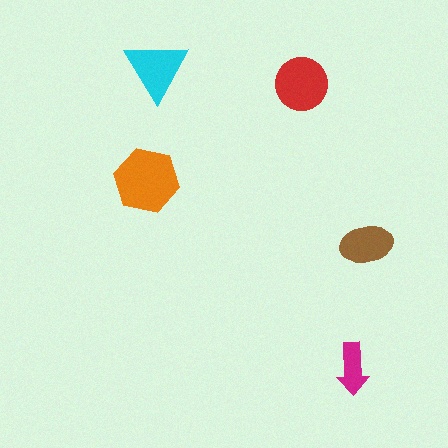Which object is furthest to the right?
The brown ellipse is rightmost.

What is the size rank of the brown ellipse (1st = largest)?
4th.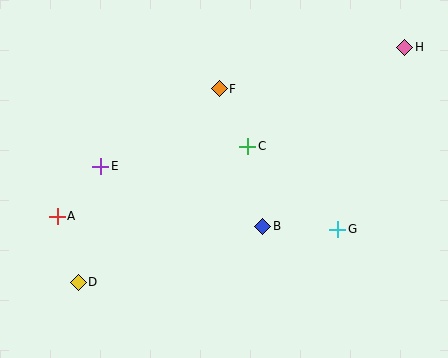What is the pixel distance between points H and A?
The distance between H and A is 387 pixels.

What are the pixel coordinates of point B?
Point B is at (263, 226).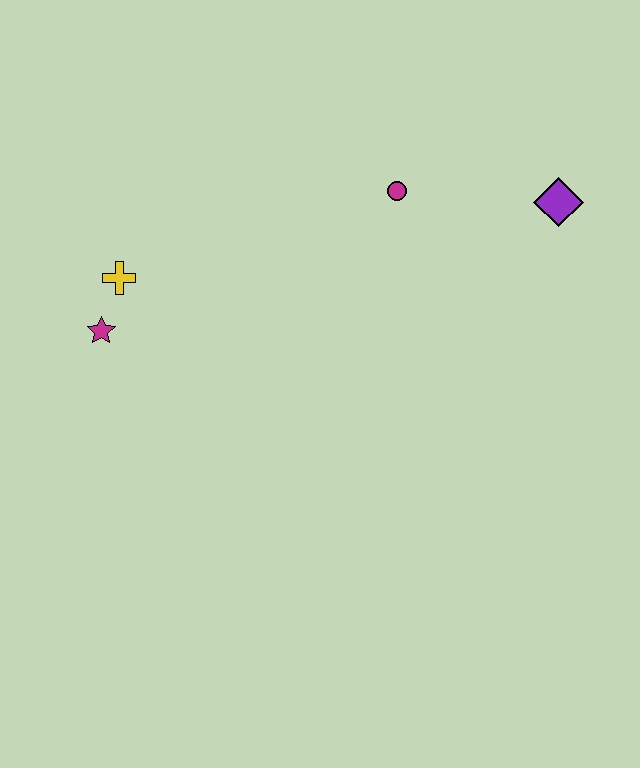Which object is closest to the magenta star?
The yellow cross is closest to the magenta star.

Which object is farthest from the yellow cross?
The purple diamond is farthest from the yellow cross.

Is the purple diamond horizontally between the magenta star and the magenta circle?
No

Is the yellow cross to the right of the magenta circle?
No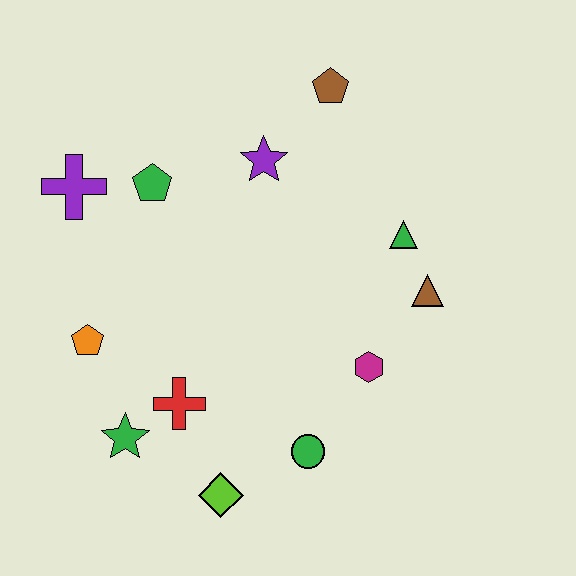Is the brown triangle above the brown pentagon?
No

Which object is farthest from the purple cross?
The brown triangle is farthest from the purple cross.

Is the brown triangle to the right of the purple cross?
Yes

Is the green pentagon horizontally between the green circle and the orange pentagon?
Yes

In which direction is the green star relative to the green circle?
The green star is to the left of the green circle.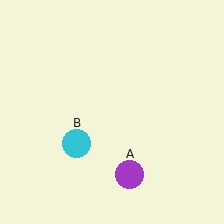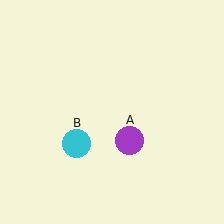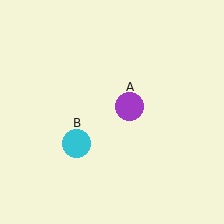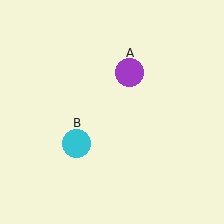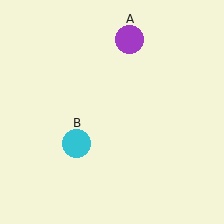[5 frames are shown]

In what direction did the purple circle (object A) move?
The purple circle (object A) moved up.